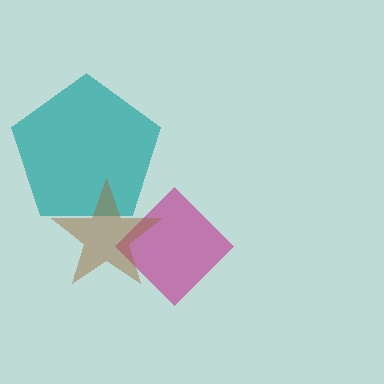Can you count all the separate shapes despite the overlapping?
Yes, there are 3 separate shapes.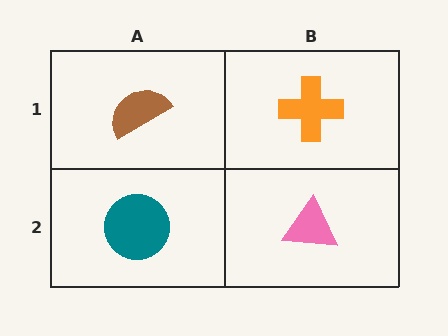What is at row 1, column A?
A brown semicircle.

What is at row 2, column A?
A teal circle.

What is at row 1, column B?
An orange cross.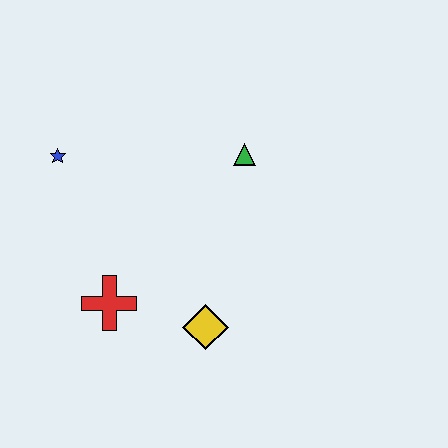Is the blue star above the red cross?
Yes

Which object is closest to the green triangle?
The yellow diamond is closest to the green triangle.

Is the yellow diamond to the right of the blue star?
Yes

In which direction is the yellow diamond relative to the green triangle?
The yellow diamond is below the green triangle.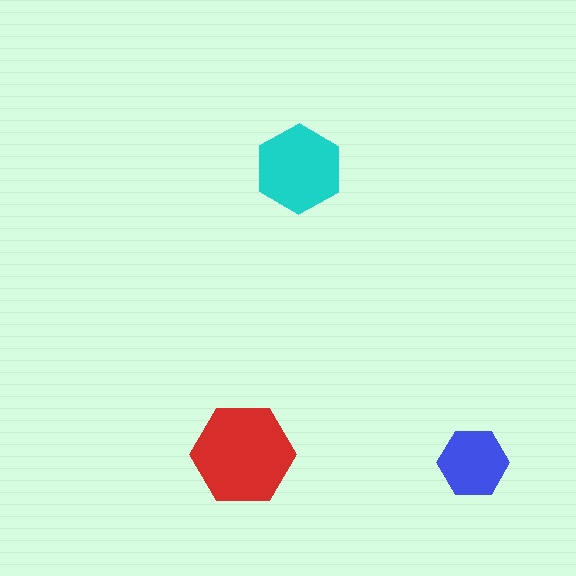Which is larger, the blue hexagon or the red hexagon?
The red one.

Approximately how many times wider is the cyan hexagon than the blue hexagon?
About 1.5 times wider.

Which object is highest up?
The cyan hexagon is topmost.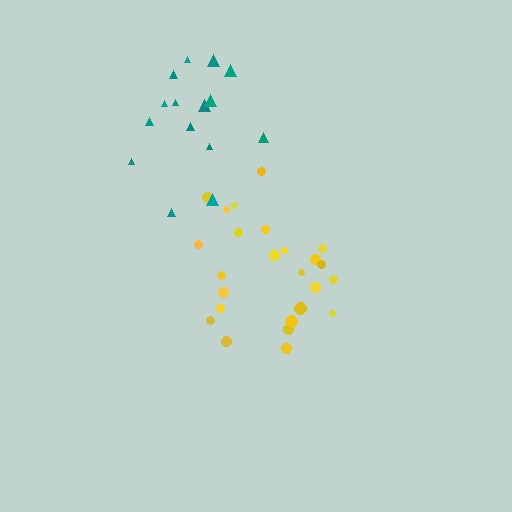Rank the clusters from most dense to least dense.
teal, yellow.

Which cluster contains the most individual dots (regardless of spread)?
Yellow (25).